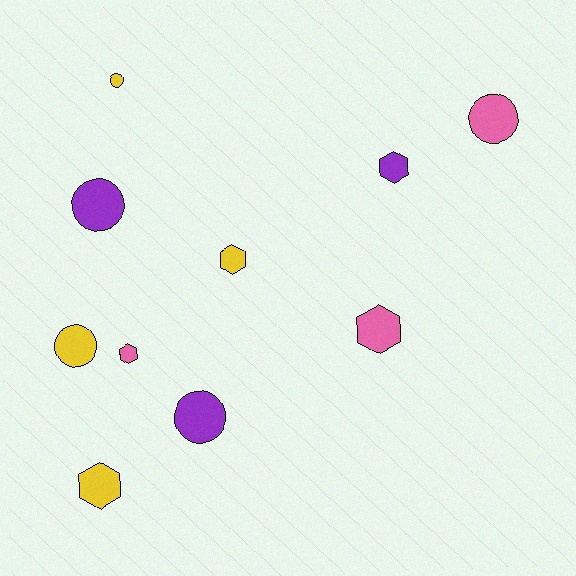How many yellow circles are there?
There are 2 yellow circles.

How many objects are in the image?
There are 10 objects.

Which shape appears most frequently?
Hexagon, with 5 objects.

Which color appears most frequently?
Yellow, with 4 objects.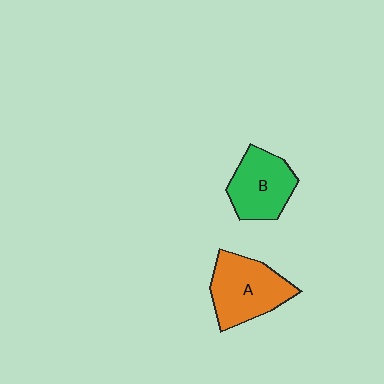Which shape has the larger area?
Shape A (orange).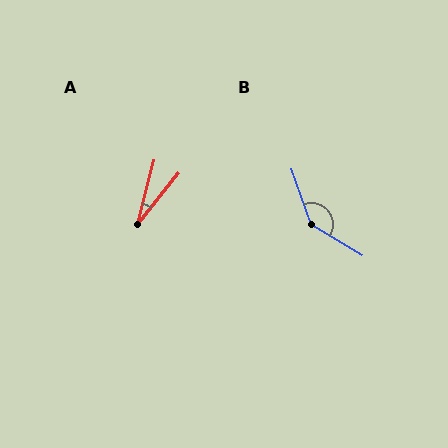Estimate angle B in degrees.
Approximately 140 degrees.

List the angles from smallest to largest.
A (25°), B (140°).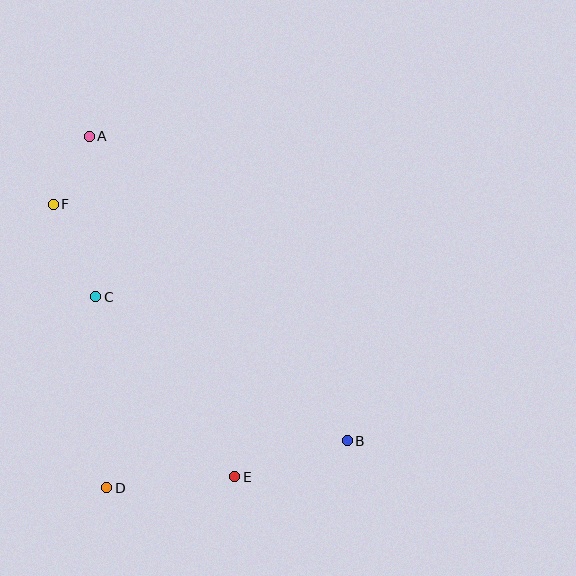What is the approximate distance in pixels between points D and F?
The distance between D and F is approximately 289 pixels.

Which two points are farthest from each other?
Points A and B are farthest from each other.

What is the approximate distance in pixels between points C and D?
The distance between C and D is approximately 191 pixels.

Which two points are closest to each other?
Points A and F are closest to each other.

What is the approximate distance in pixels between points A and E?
The distance between A and E is approximately 370 pixels.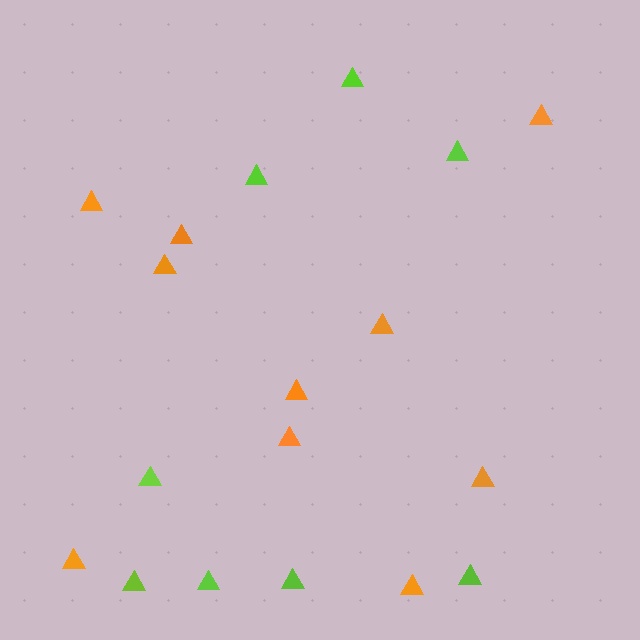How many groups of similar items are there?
There are 2 groups: one group of orange triangles (10) and one group of lime triangles (8).